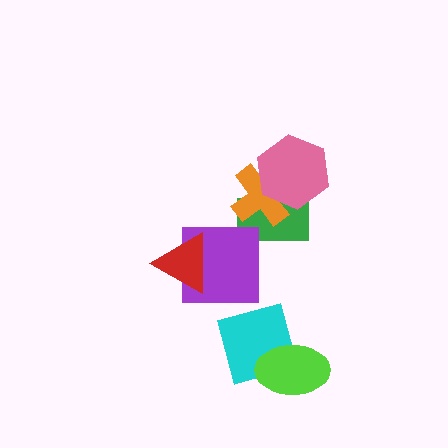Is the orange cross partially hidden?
Yes, it is partially covered by another shape.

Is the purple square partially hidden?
Yes, it is partially covered by another shape.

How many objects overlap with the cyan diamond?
1 object overlaps with the cyan diamond.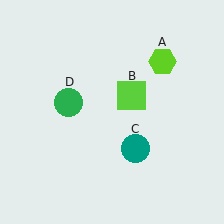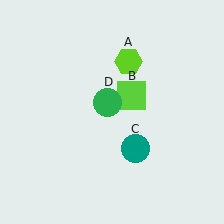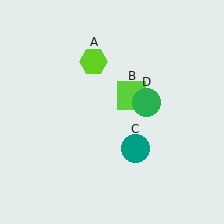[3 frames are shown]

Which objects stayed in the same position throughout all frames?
Lime square (object B) and teal circle (object C) remained stationary.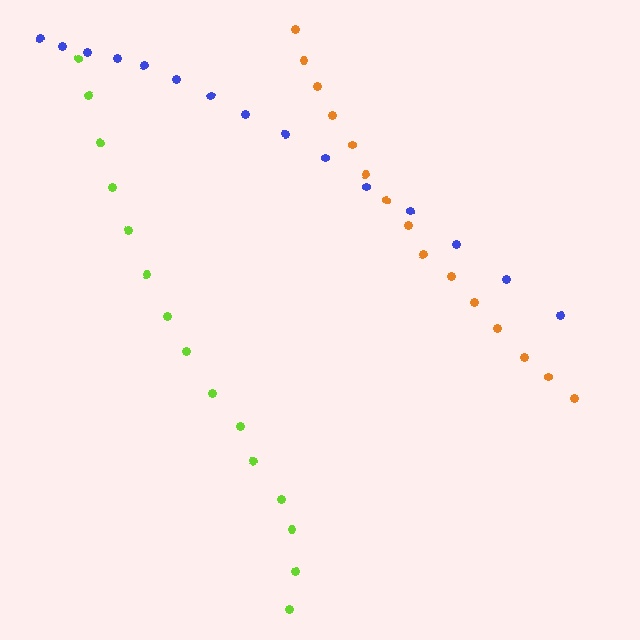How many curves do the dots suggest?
There are 3 distinct paths.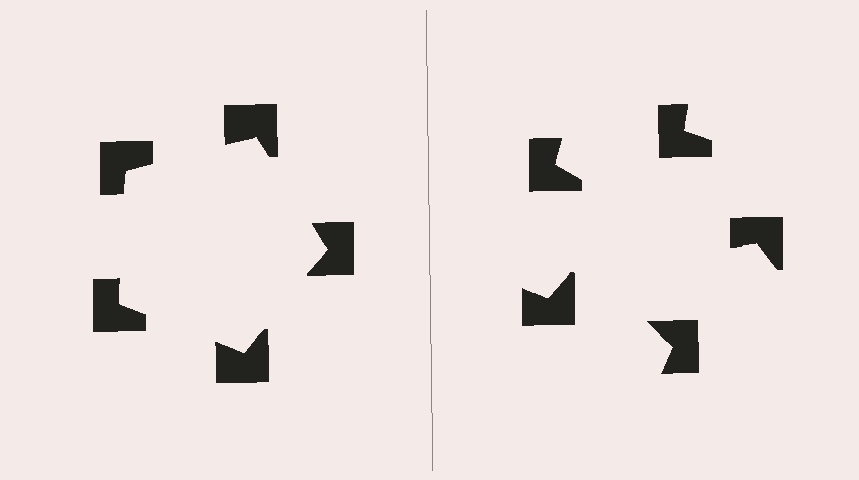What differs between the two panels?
The notched squares are positioned identically on both sides; only the wedge orientations differ. On the left they align to a pentagon; on the right they are misaligned.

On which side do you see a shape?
An illusory pentagon appears on the left side. On the right side the wedge cuts are rotated, so no coherent shape forms.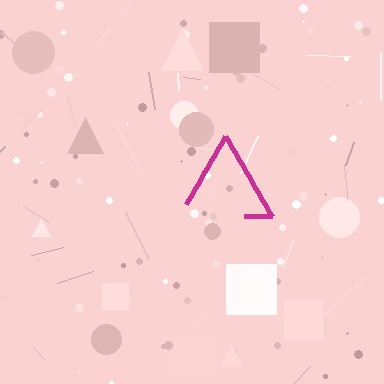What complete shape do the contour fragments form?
The contour fragments form a triangle.